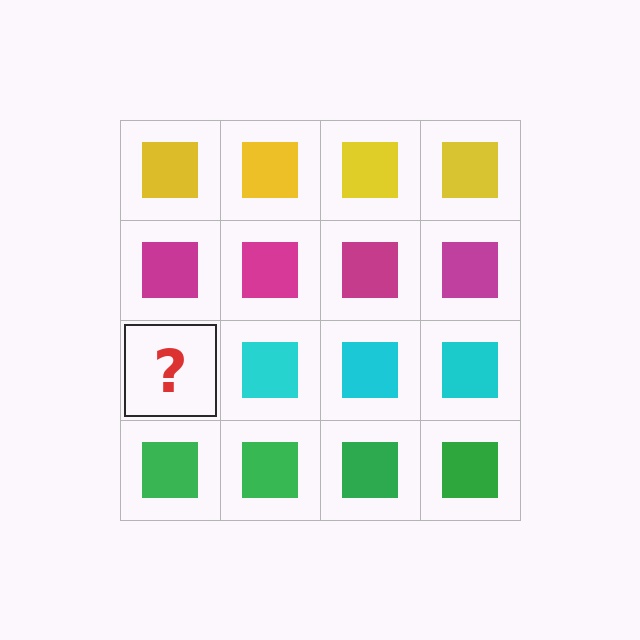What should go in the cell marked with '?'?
The missing cell should contain a cyan square.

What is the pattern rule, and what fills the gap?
The rule is that each row has a consistent color. The gap should be filled with a cyan square.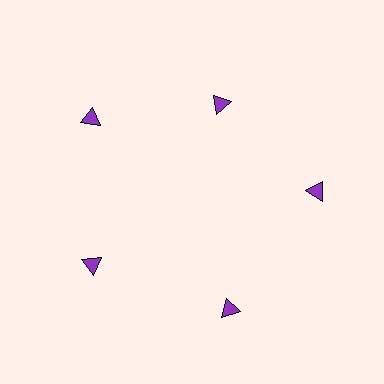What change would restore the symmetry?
The symmetry would be restored by moving it outward, back onto the ring so that all 5 triangles sit at equal angles and equal distance from the center.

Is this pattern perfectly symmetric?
No. The 5 purple triangles are arranged in a ring, but one element near the 1 o'clock position is pulled inward toward the center, breaking the 5-fold rotational symmetry.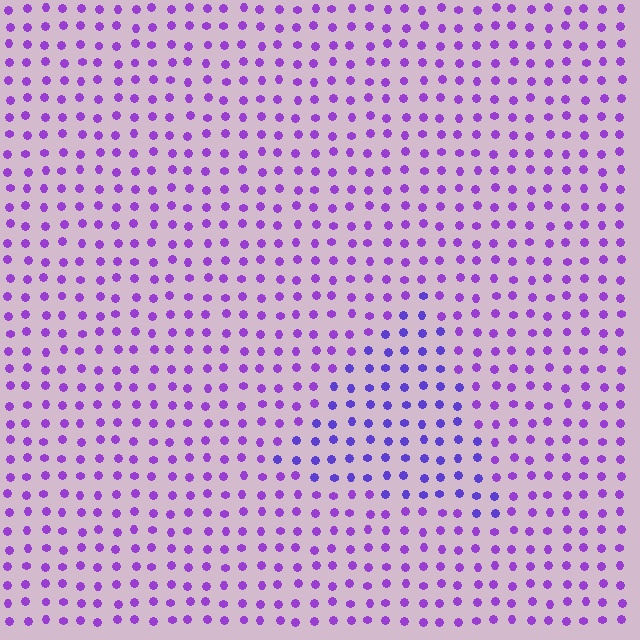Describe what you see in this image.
The image is filled with small purple elements in a uniform arrangement. A triangle-shaped region is visible where the elements are tinted to a slightly different hue, forming a subtle color boundary.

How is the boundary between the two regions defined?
The boundary is defined purely by a slight shift in hue (about 25 degrees). Spacing, size, and orientation are identical on both sides.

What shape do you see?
I see a triangle.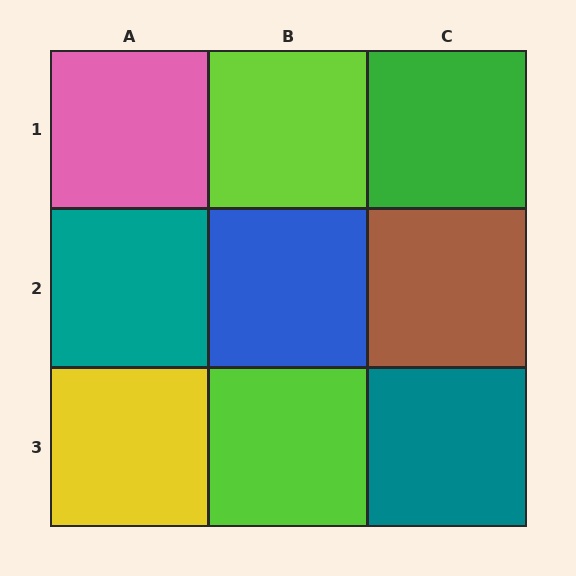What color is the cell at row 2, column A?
Teal.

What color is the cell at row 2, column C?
Brown.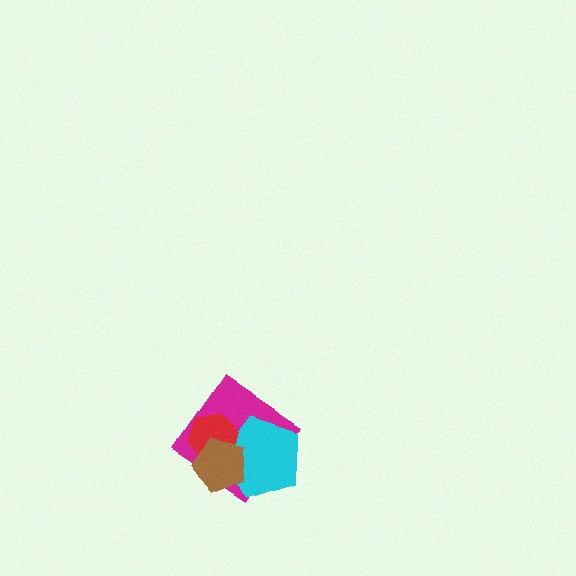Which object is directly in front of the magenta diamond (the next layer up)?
The cyan pentagon is directly in front of the magenta diamond.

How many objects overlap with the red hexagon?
3 objects overlap with the red hexagon.